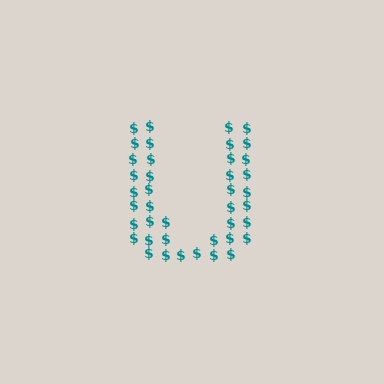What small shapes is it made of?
It is made of small dollar signs.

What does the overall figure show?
The overall figure shows the letter U.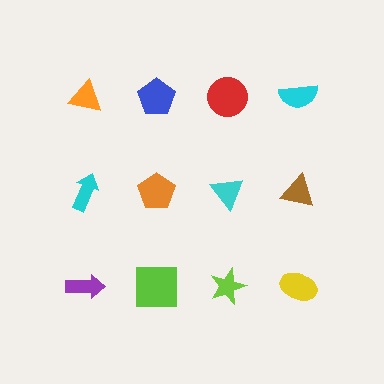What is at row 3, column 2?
A lime square.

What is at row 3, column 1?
A purple arrow.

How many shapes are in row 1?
4 shapes.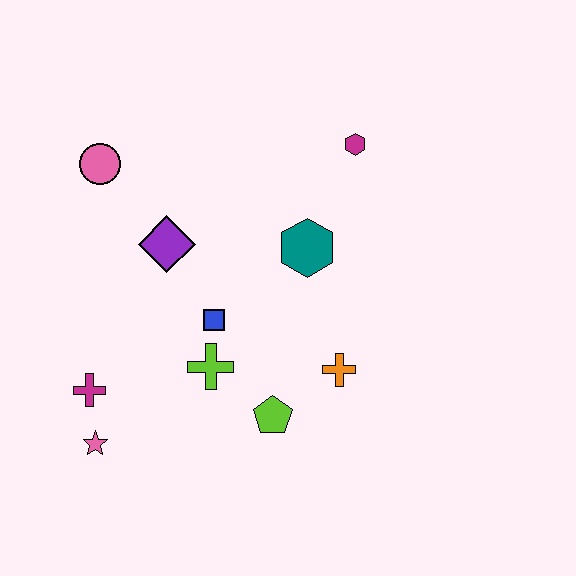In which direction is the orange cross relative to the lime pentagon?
The orange cross is to the right of the lime pentagon.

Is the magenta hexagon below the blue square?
No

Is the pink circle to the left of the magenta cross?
No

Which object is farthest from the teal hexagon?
The pink star is farthest from the teal hexagon.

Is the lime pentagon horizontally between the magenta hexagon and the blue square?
Yes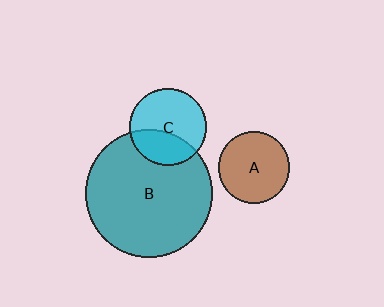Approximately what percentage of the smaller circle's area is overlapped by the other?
Approximately 35%.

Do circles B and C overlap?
Yes.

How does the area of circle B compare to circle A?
Approximately 3.1 times.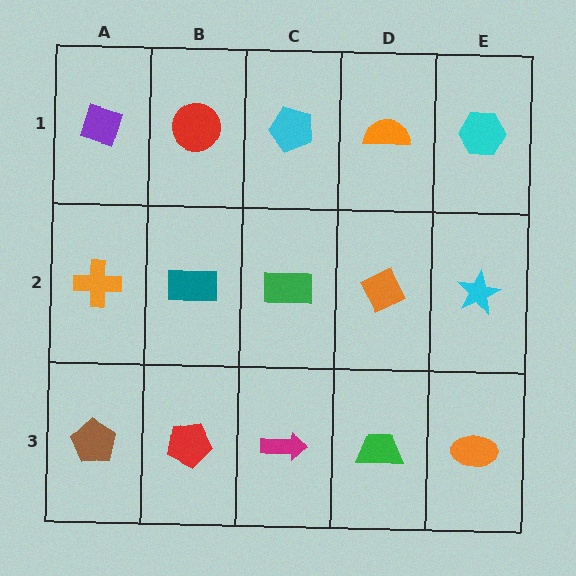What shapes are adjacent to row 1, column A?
An orange cross (row 2, column A), a red circle (row 1, column B).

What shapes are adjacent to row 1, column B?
A teal rectangle (row 2, column B), a purple diamond (row 1, column A), a cyan pentagon (row 1, column C).